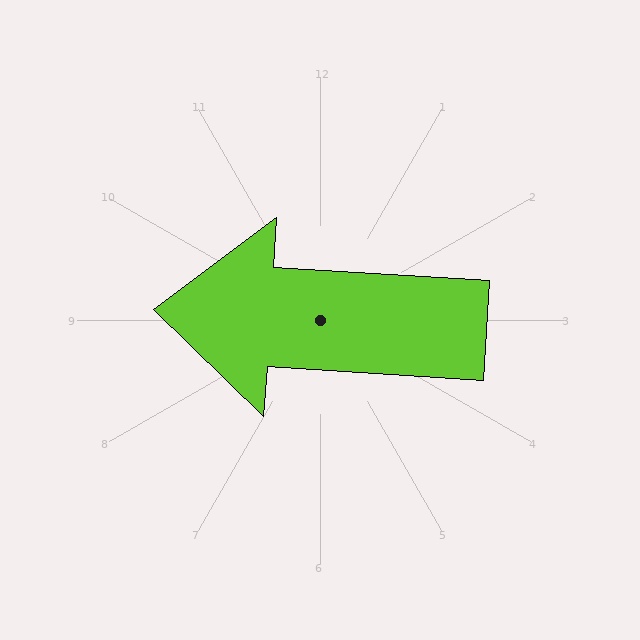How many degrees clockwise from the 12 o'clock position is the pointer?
Approximately 274 degrees.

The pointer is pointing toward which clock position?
Roughly 9 o'clock.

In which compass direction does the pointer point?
West.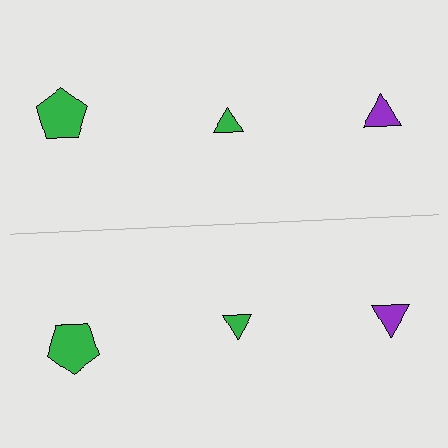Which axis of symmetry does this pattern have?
The pattern has a horizontal axis of symmetry running through the center of the image.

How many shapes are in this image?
There are 6 shapes in this image.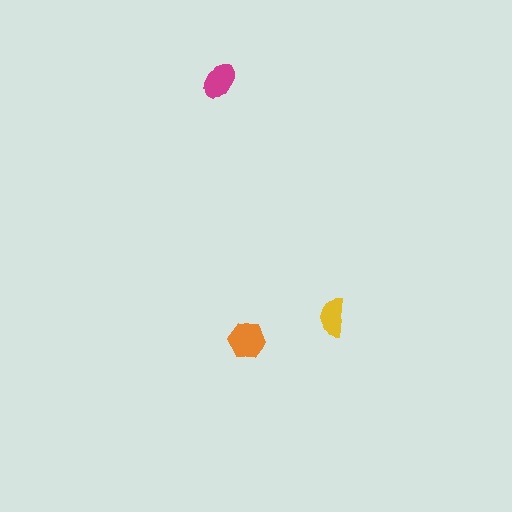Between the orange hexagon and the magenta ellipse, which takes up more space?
The orange hexagon.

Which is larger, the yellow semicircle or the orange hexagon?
The orange hexagon.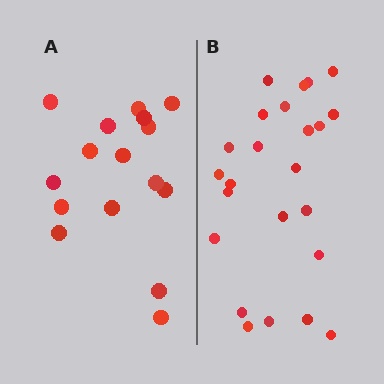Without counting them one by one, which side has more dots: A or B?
Region B (the right region) has more dots.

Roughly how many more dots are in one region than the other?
Region B has roughly 8 or so more dots than region A.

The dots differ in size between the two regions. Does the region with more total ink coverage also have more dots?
No. Region A has more total ink coverage because its dots are larger, but region B actually contains more individual dots. Total area can be misleading — the number of items is what matters here.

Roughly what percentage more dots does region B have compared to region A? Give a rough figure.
About 50% more.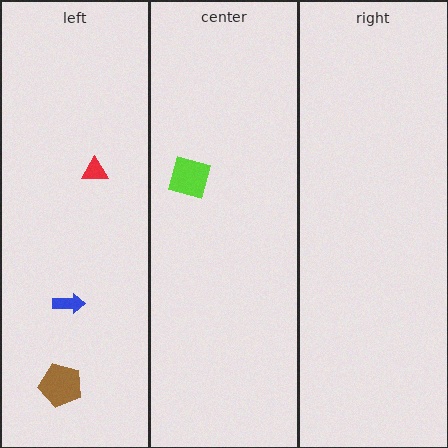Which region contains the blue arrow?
The left region.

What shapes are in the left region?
The red triangle, the brown pentagon, the blue arrow.